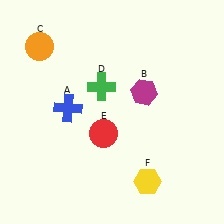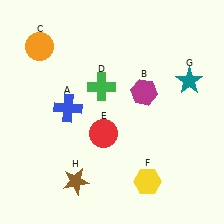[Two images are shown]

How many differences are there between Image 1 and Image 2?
There are 2 differences between the two images.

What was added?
A teal star (G), a brown star (H) were added in Image 2.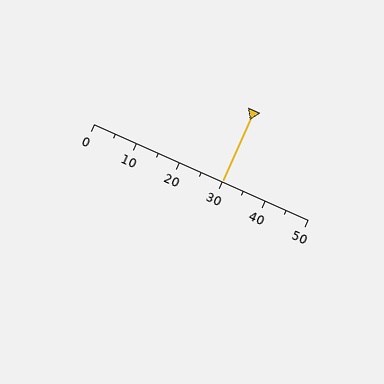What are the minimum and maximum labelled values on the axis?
The axis runs from 0 to 50.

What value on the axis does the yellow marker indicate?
The marker indicates approximately 30.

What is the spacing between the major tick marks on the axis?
The major ticks are spaced 10 apart.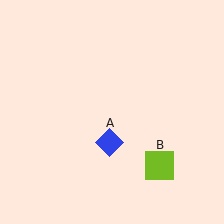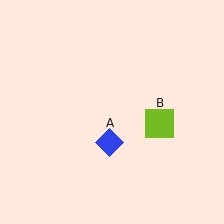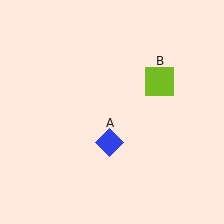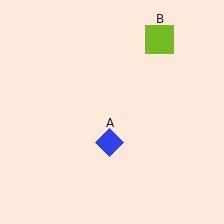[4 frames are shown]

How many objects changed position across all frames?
1 object changed position: lime square (object B).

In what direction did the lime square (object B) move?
The lime square (object B) moved up.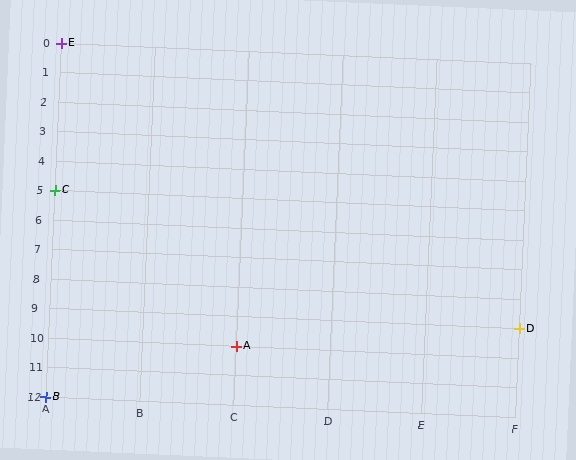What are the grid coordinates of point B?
Point B is at grid coordinates (A, 12).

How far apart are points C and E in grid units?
Points C and E are 5 rows apart.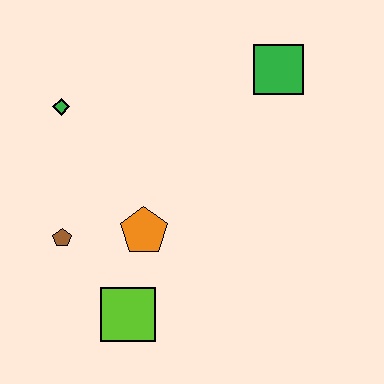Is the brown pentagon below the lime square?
No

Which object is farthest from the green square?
The lime square is farthest from the green square.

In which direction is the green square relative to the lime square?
The green square is above the lime square.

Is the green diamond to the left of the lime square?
Yes